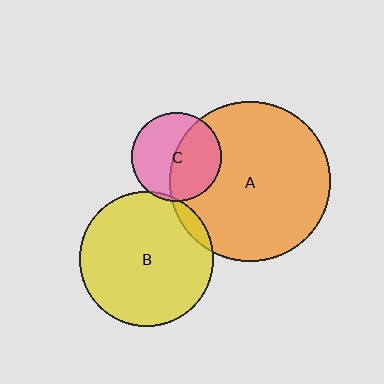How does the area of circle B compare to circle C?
Approximately 2.3 times.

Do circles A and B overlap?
Yes.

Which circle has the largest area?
Circle A (orange).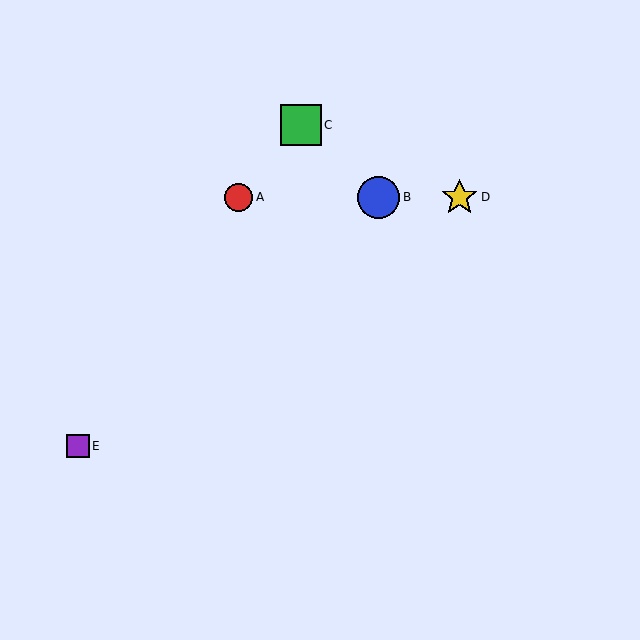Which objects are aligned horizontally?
Objects A, B, D are aligned horizontally.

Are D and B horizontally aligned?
Yes, both are at y≈197.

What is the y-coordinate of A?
Object A is at y≈197.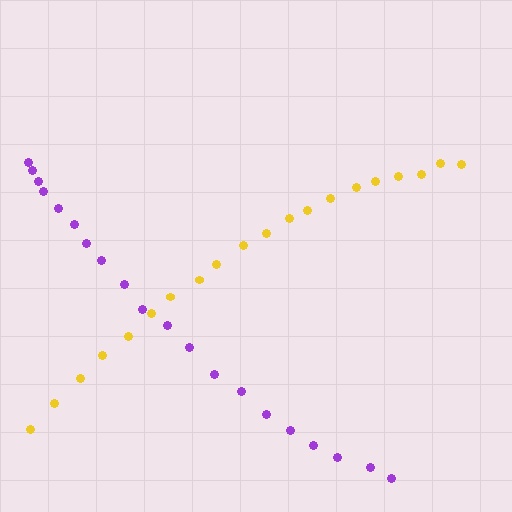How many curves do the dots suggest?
There are 2 distinct paths.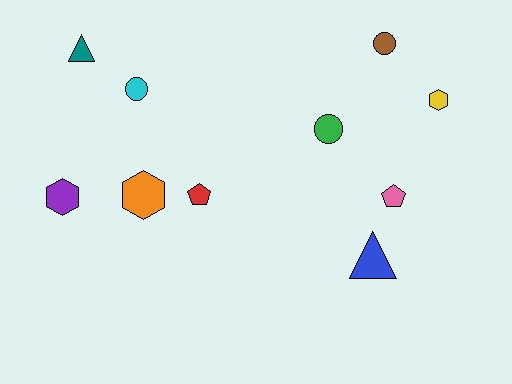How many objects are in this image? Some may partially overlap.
There are 10 objects.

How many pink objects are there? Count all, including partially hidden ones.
There is 1 pink object.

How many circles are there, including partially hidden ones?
There are 3 circles.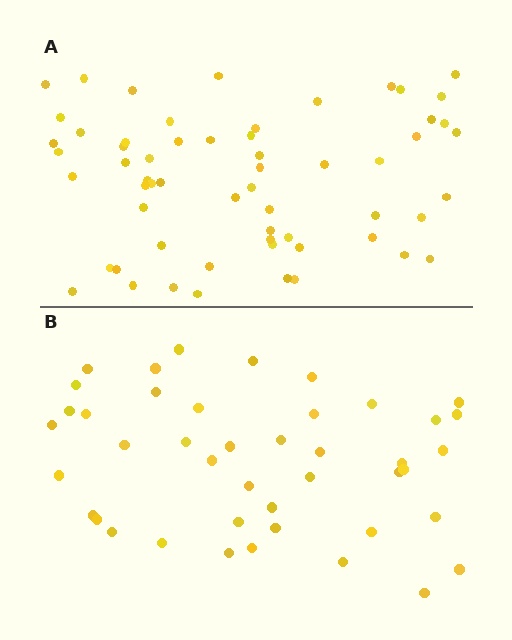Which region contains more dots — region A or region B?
Region A (the top region) has more dots.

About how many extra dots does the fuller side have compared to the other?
Region A has approximately 15 more dots than region B.